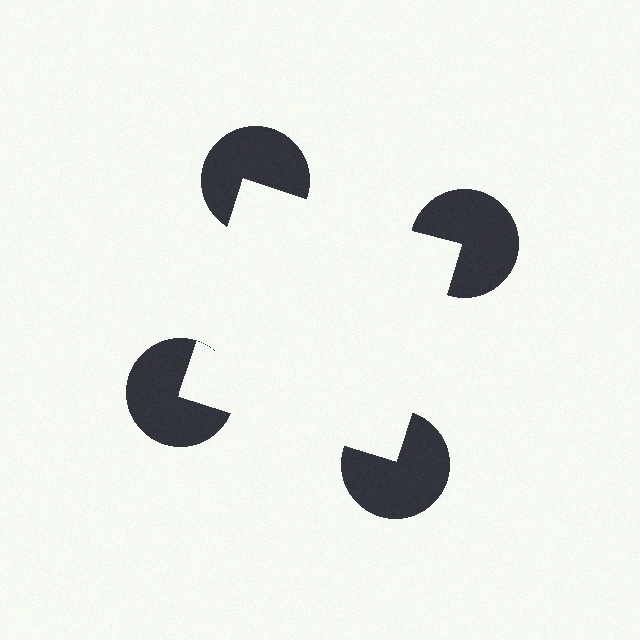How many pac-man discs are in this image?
There are 4 — one at each vertex of the illusory square.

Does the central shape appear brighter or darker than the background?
It typically appears slightly brighter than the background, even though no actual brightness change is drawn.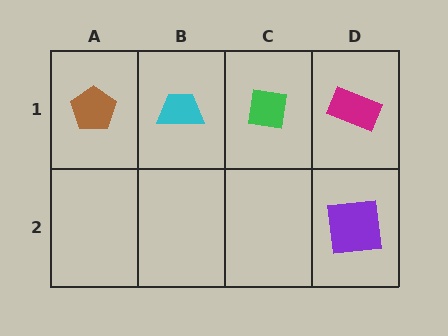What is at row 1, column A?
A brown pentagon.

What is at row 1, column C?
A green square.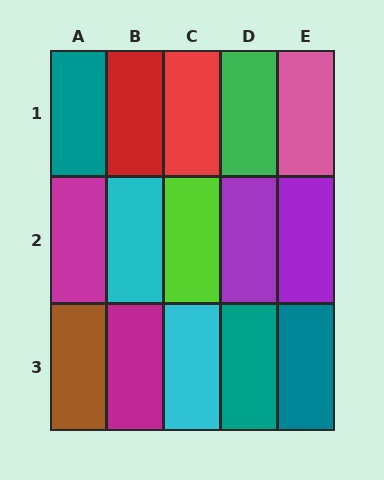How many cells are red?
2 cells are red.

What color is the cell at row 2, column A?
Magenta.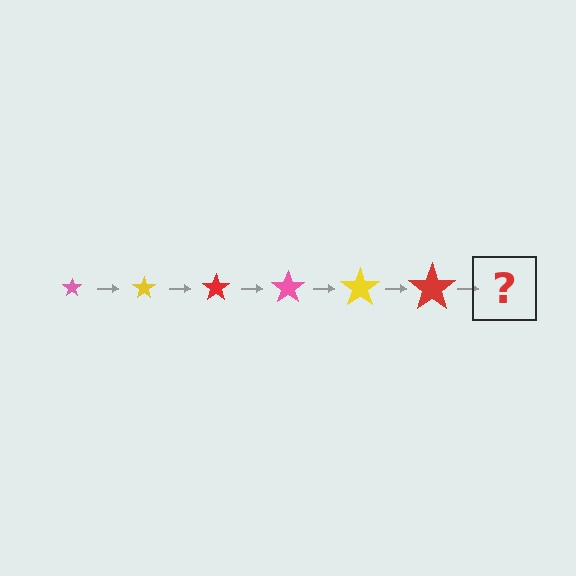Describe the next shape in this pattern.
It should be a pink star, larger than the previous one.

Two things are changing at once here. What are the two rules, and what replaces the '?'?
The two rules are that the star grows larger each step and the color cycles through pink, yellow, and red. The '?' should be a pink star, larger than the previous one.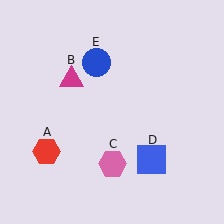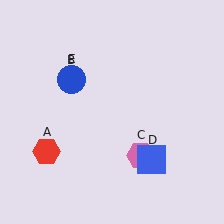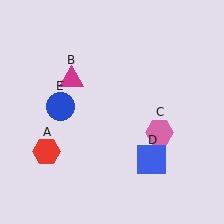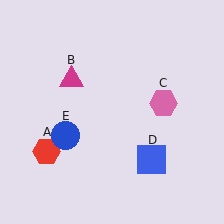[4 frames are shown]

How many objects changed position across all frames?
2 objects changed position: pink hexagon (object C), blue circle (object E).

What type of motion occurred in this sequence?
The pink hexagon (object C), blue circle (object E) rotated counterclockwise around the center of the scene.